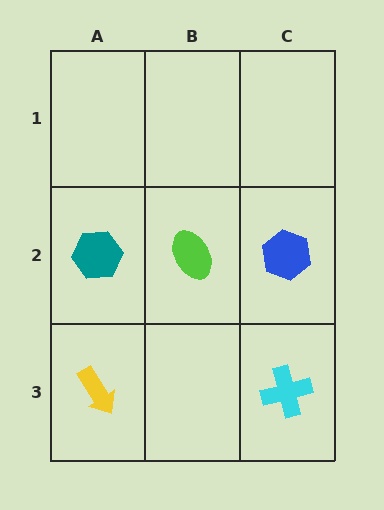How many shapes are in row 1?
0 shapes.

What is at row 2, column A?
A teal hexagon.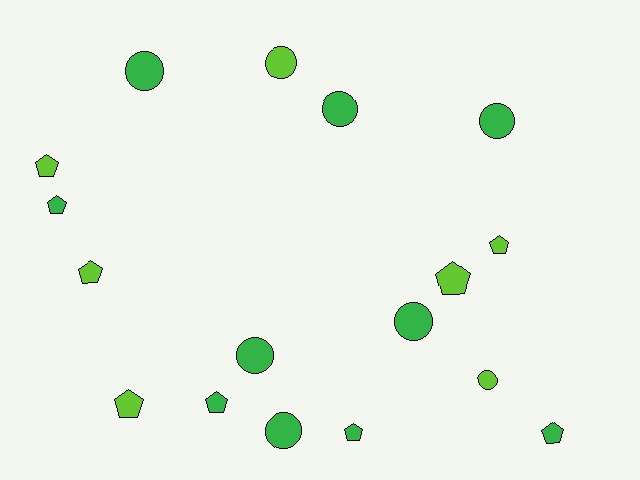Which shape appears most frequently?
Pentagon, with 9 objects.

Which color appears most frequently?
Green, with 10 objects.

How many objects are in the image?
There are 17 objects.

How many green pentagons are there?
There are 4 green pentagons.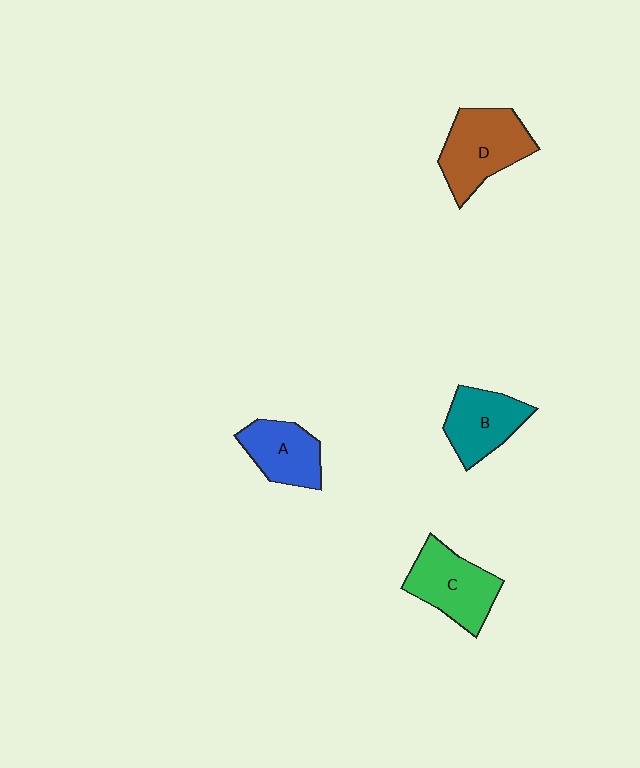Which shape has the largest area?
Shape D (brown).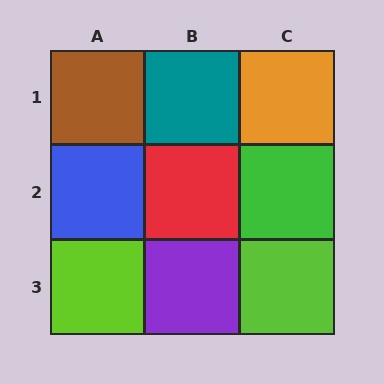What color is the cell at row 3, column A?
Lime.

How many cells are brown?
1 cell is brown.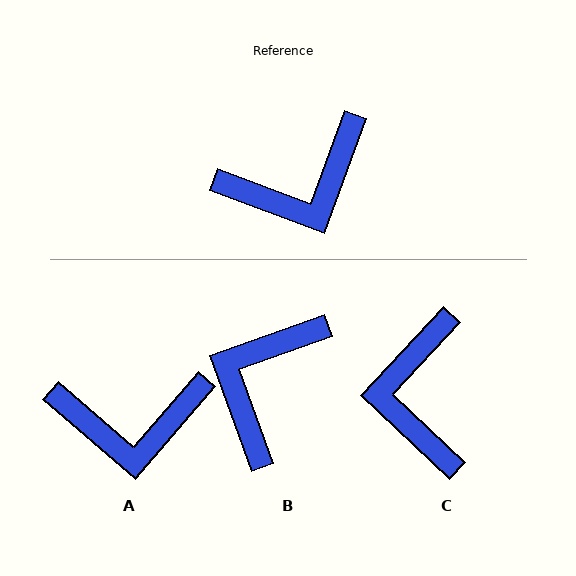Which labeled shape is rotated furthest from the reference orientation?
B, about 140 degrees away.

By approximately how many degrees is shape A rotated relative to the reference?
Approximately 20 degrees clockwise.